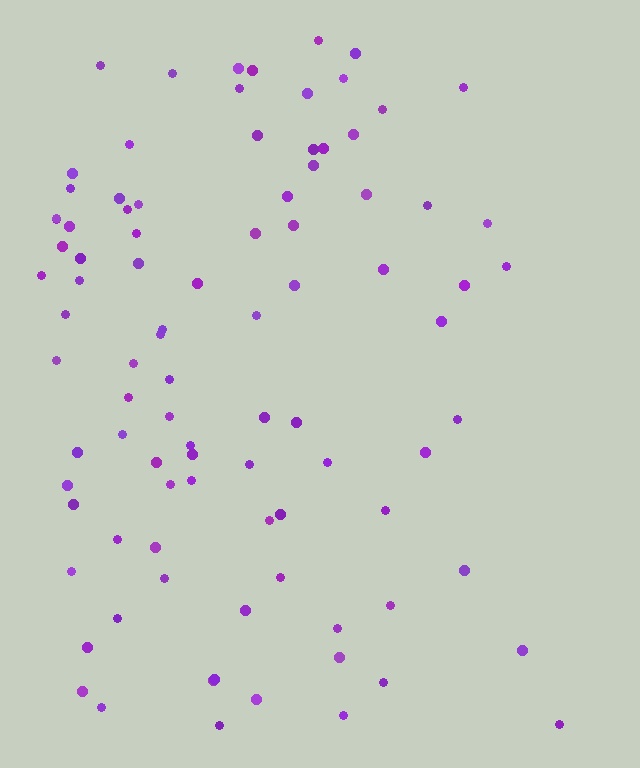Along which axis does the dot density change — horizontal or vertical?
Horizontal.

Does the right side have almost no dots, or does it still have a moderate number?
Still a moderate number, just noticeably fewer than the left.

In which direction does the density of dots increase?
From right to left, with the left side densest.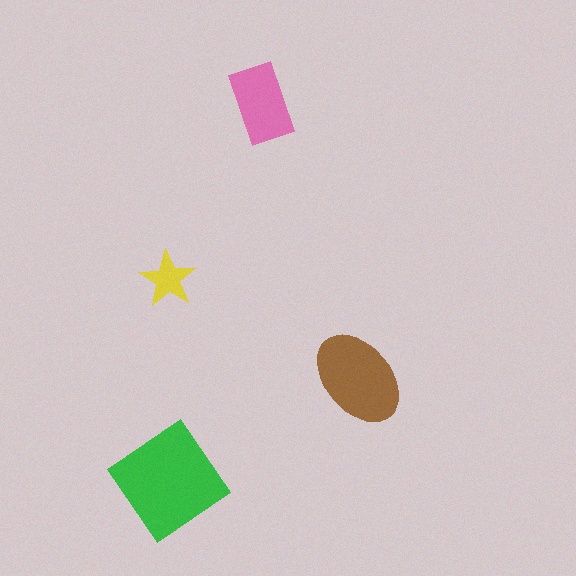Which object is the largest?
The green diamond.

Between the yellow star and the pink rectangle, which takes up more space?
The pink rectangle.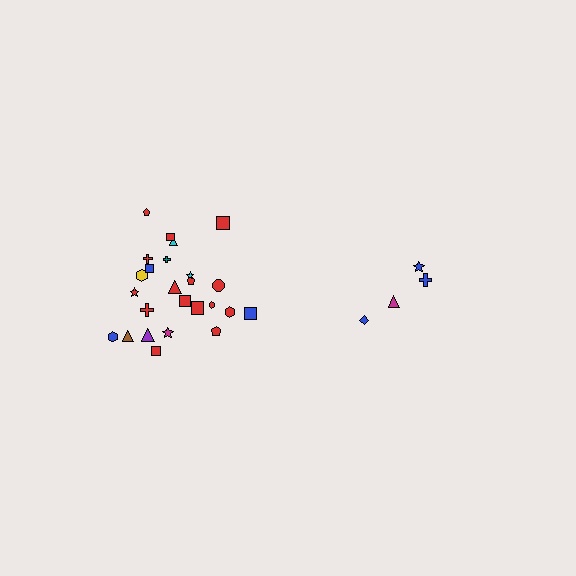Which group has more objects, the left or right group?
The left group.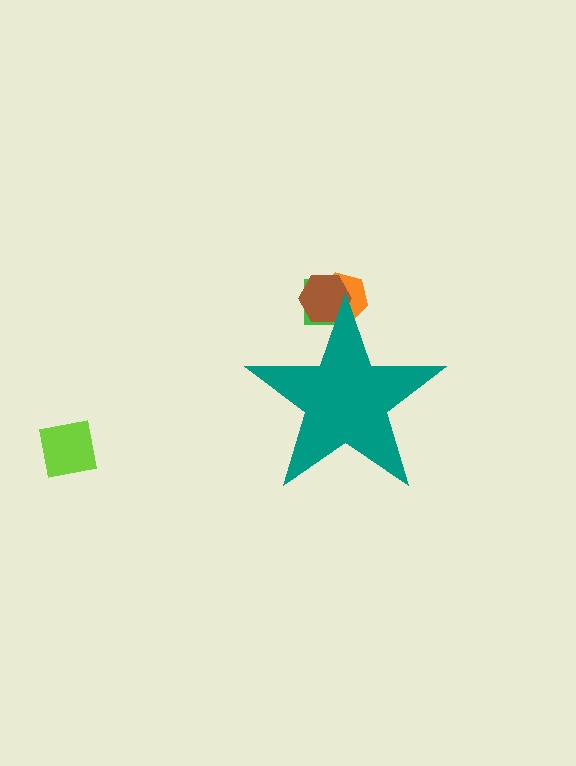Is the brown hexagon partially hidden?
Yes, the brown hexagon is partially hidden behind the teal star.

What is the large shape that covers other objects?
A teal star.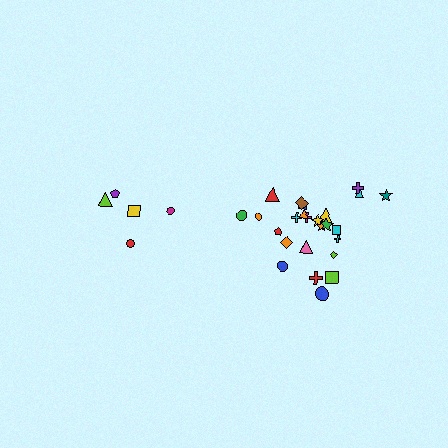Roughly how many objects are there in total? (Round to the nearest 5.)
Roughly 30 objects in total.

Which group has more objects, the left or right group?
The right group.